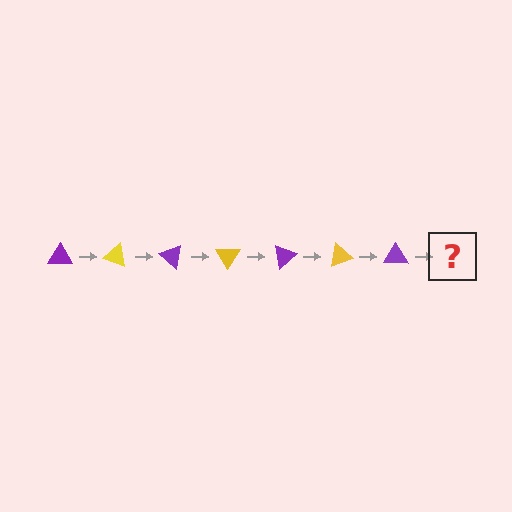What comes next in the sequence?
The next element should be a yellow triangle, rotated 140 degrees from the start.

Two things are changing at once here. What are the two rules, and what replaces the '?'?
The two rules are that it rotates 20 degrees each step and the color cycles through purple and yellow. The '?' should be a yellow triangle, rotated 140 degrees from the start.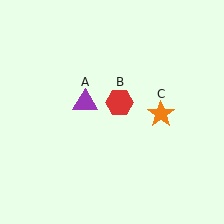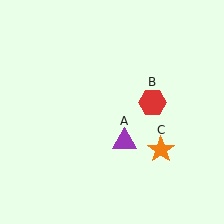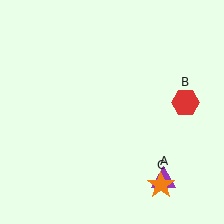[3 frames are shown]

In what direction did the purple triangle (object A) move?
The purple triangle (object A) moved down and to the right.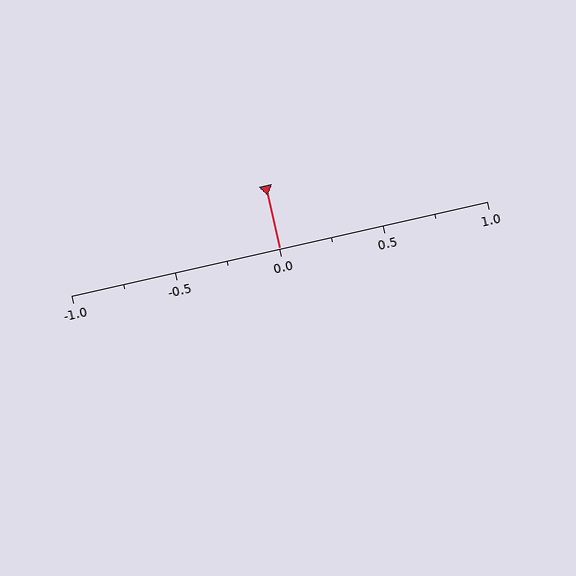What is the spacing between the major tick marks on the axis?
The major ticks are spaced 0.5 apart.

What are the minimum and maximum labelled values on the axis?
The axis runs from -1.0 to 1.0.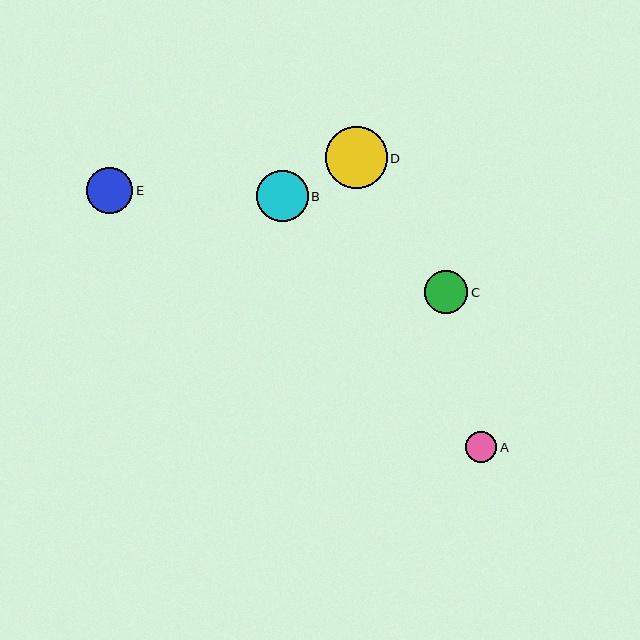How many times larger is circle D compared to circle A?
Circle D is approximately 2.0 times the size of circle A.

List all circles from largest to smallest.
From largest to smallest: D, B, E, C, A.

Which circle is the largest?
Circle D is the largest with a size of approximately 62 pixels.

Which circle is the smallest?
Circle A is the smallest with a size of approximately 31 pixels.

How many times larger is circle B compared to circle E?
Circle B is approximately 1.1 times the size of circle E.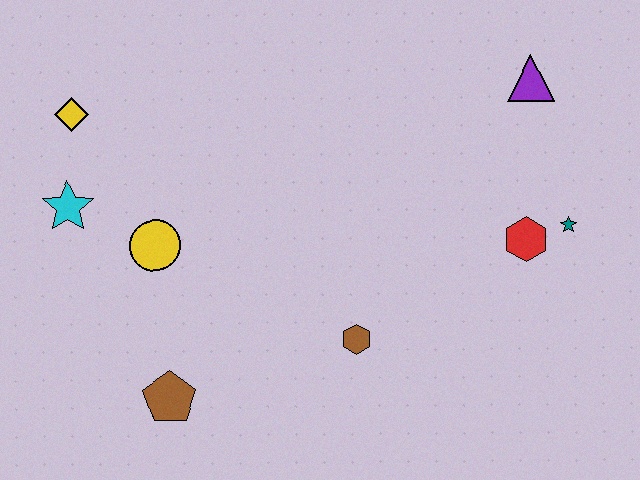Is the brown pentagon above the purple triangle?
No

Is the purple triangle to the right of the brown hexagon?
Yes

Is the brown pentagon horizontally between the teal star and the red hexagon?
No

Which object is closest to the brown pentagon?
The yellow circle is closest to the brown pentagon.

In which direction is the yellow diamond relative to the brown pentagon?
The yellow diamond is above the brown pentagon.